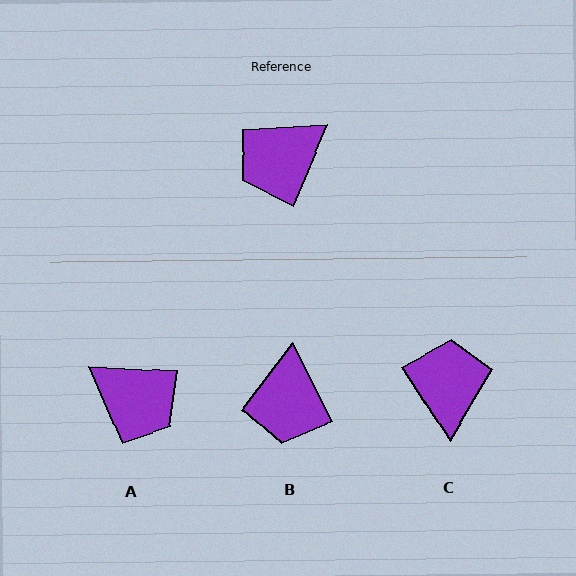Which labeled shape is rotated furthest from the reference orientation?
C, about 124 degrees away.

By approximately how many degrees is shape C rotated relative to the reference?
Approximately 124 degrees clockwise.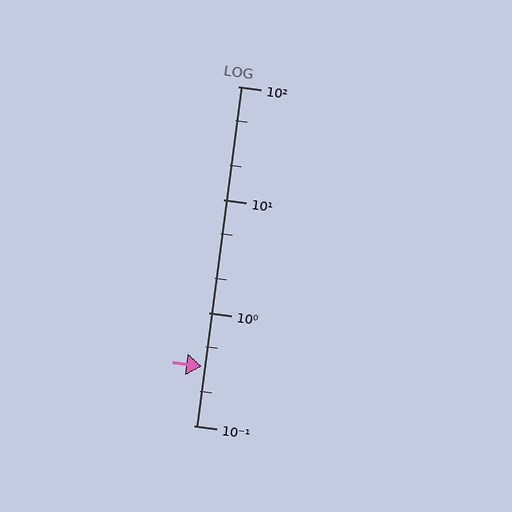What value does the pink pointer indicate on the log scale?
The pointer indicates approximately 0.33.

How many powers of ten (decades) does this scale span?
The scale spans 3 decades, from 0.1 to 100.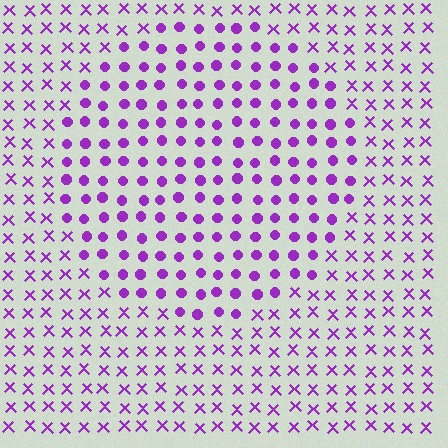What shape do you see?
I see a circle.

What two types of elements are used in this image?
The image uses circles inside the circle region and X marks outside it.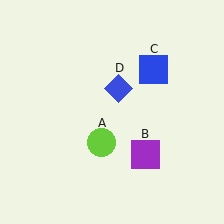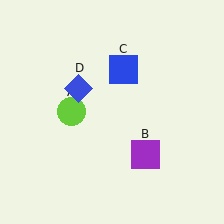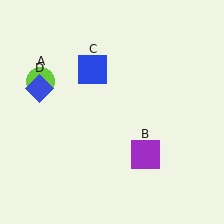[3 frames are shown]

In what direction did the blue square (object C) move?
The blue square (object C) moved left.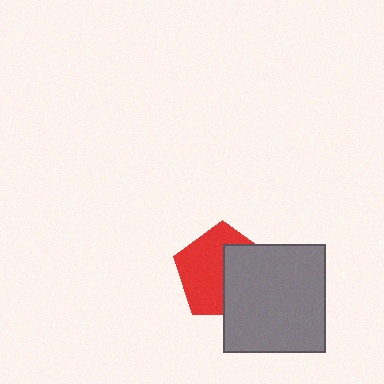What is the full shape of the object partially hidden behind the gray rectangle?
The partially hidden object is a red pentagon.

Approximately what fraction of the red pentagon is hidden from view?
Roughly 44% of the red pentagon is hidden behind the gray rectangle.